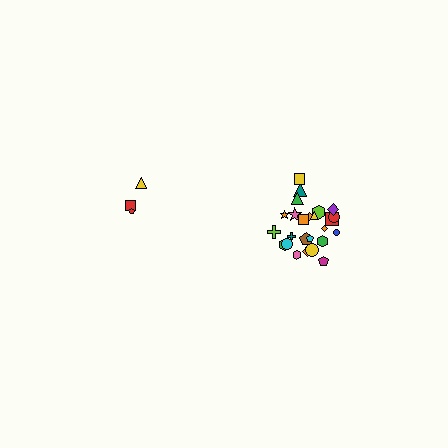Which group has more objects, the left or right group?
The right group.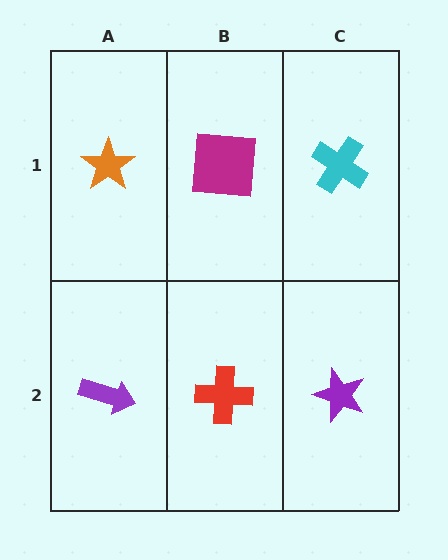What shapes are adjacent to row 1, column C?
A purple star (row 2, column C), a magenta square (row 1, column B).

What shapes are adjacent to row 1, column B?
A red cross (row 2, column B), an orange star (row 1, column A), a cyan cross (row 1, column C).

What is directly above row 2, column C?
A cyan cross.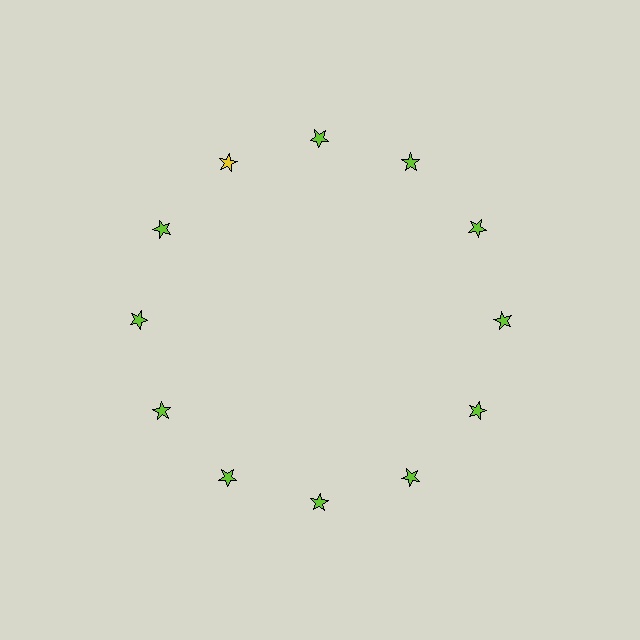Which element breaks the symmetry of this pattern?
The yellow star at roughly the 11 o'clock position breaks the symmetry. All other shapes are lime stars.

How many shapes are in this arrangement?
There are 12 shapes arranged in a ring pattern.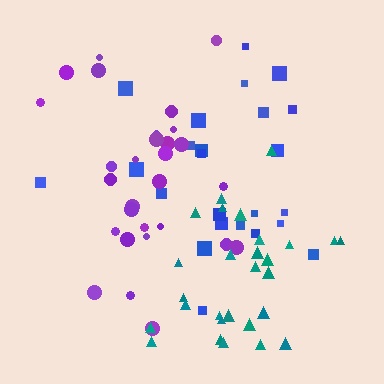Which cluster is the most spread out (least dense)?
Blue.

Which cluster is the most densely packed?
Teal.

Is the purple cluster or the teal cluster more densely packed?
Teal.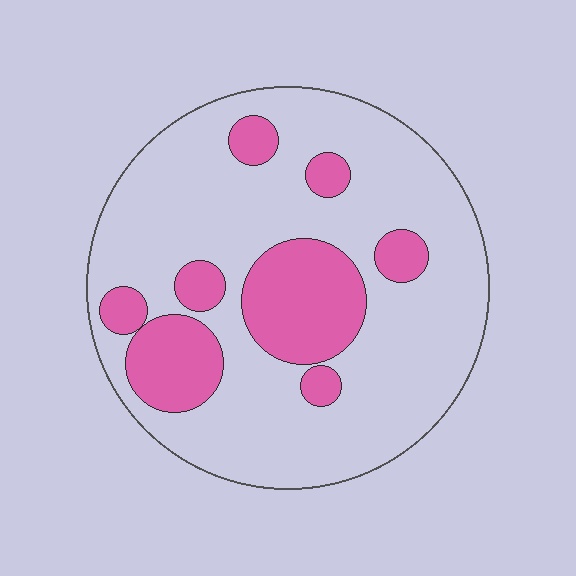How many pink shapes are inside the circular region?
8.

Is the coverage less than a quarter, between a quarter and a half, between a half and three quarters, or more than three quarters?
Less than a quarter.